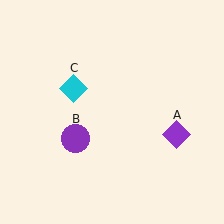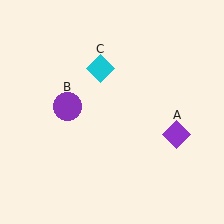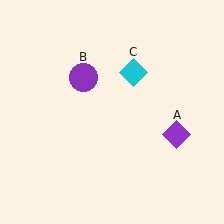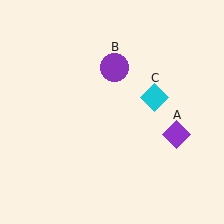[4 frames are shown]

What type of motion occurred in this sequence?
The purple circle (object B), cyan diamond (object C) rotated clockwise around the center of the scene.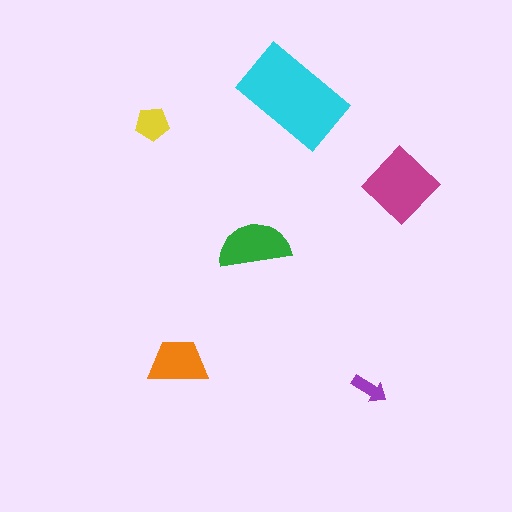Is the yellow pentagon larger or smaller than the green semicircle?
Smaller.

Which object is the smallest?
The purple arrow.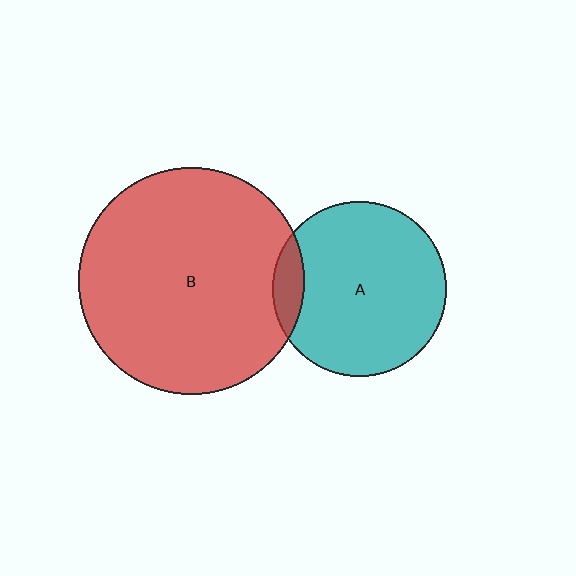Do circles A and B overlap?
Yes.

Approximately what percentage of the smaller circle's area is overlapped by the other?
Approximately 10%.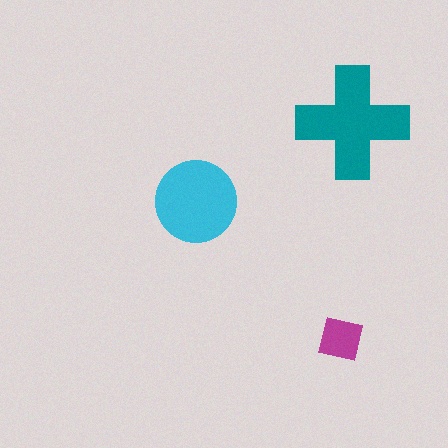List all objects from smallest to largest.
The magenta square, the cyan circle, the teal cross.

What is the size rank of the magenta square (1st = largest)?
3rd.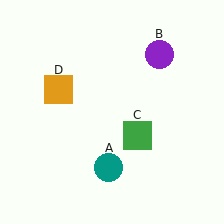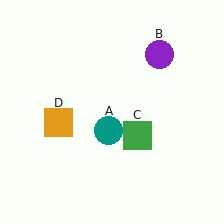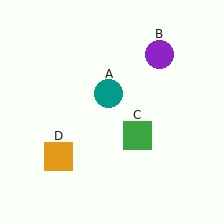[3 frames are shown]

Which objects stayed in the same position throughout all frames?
Purple circle (object B) and green square (object C) remained stationary.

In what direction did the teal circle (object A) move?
The teal circle (object A) moved up.